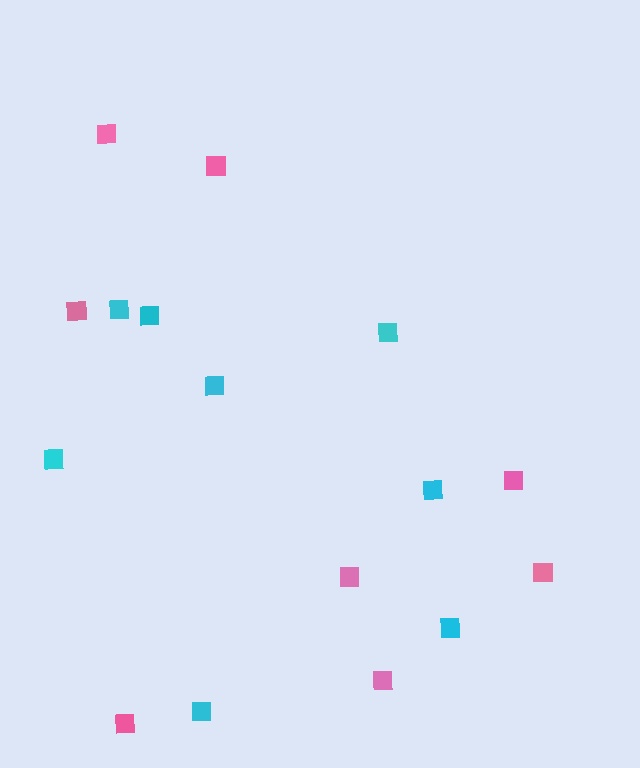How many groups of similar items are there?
There are 2 groups: one group of pink squares (8) and one group of cyan squares (8).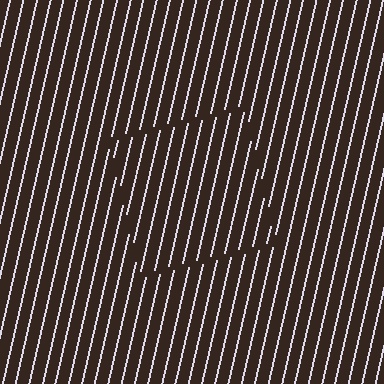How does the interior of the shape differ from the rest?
The interior of the shape contains the same grating, shifted by half a period — the contour is defined by the phase discontinuity where line-ends from the inner and outer gratings abut.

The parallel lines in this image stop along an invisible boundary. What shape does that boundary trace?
An illusory square. The interior of the shape contains the same grating, shifted by half a period — the contour is defined by the phase discontinuity where line-ends from the inner and outer gratings abut.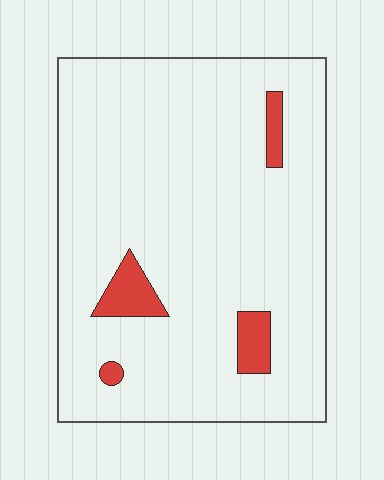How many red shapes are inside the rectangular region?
4.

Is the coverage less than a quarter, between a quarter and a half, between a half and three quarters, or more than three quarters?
Less than a quarter.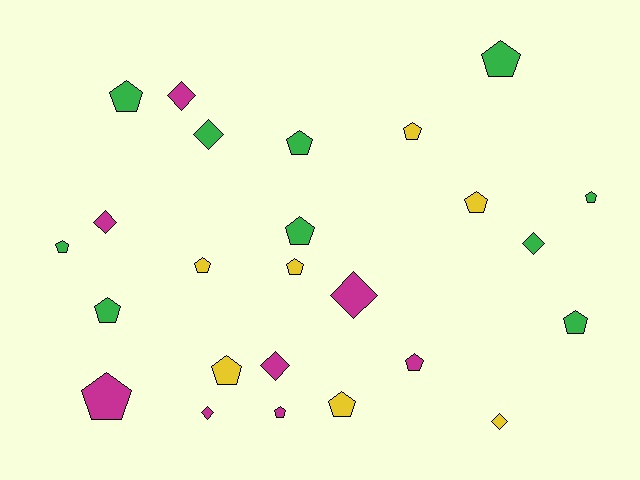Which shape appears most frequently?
Pentagon, with 17 objects.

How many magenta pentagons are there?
There are 3 magenta pentagons.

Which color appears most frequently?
Green, with 10 objects.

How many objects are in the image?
There are 25 objects.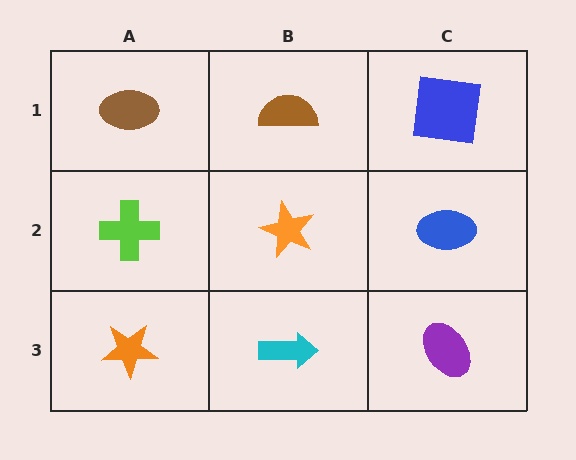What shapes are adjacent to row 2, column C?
A blue square (row 1, column C), a purple ellipse (row 3, column C), an orange star (row 2, column B).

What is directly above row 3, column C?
A blue ellipse.